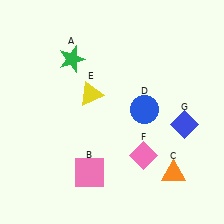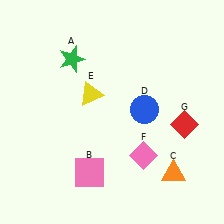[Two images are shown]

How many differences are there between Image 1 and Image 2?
There is 1 difference between the two images.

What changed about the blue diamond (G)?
In Image 1, G is blue. In Image 2, it changed to red.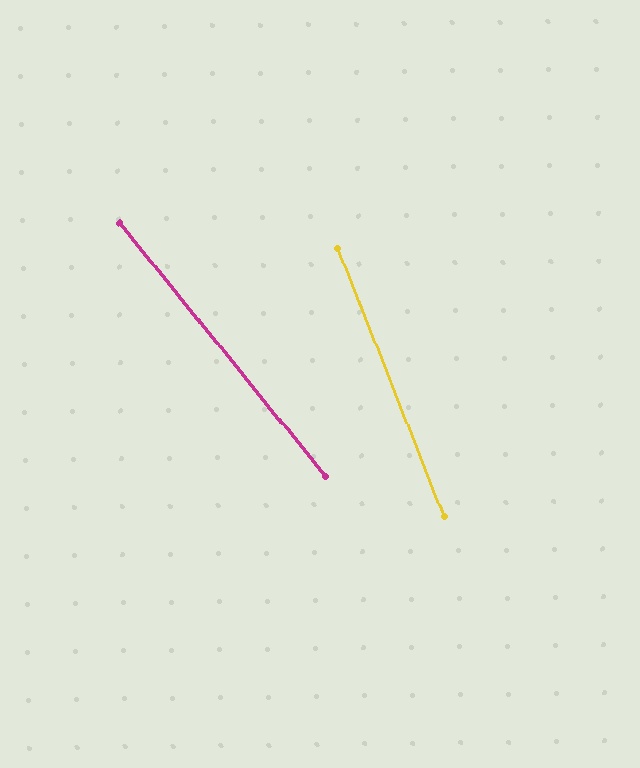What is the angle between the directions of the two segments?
Approximately 18 degrees.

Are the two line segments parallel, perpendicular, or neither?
Neither parallel nor perpendicular — they differ by about 18°.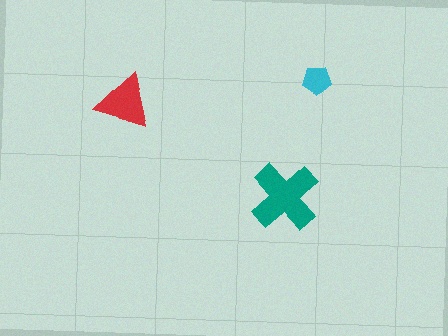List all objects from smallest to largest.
The cyan pentagon, the red triangle, the teal cross.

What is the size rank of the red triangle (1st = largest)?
2nd.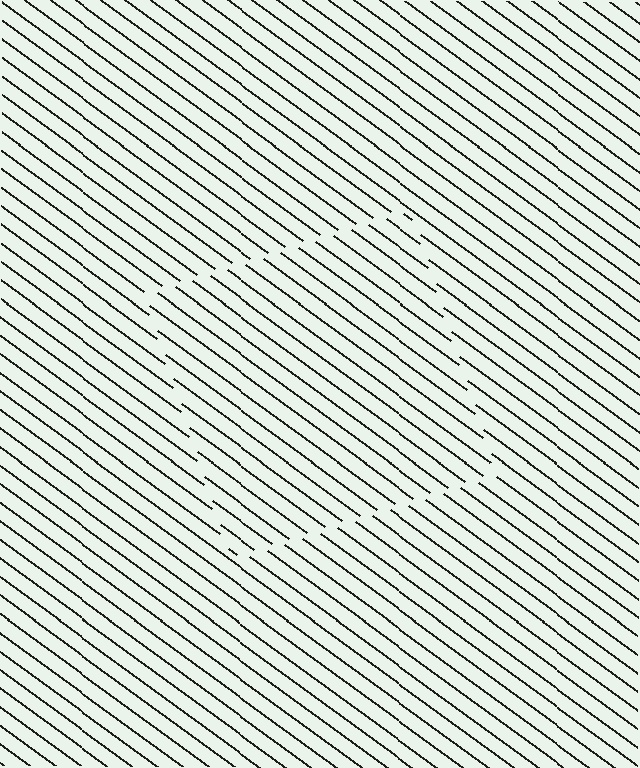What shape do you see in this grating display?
An illusory square. The interior of the shape contains the same grating, shifted by half a period — the contour is defined by the phase discontinuity where line-ends from the inner and outer gratings abut.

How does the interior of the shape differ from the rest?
The interior of the shape contains the same grating, shifted by half a period — the contour is defined by the phase discontinuity where line-ends from the inner and outer gratings abut.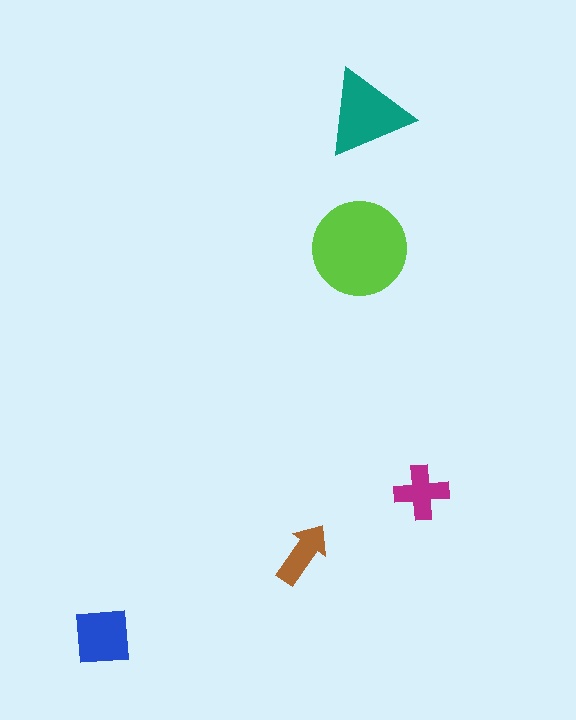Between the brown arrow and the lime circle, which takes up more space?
The lime circle.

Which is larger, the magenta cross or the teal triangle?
The teal triangle.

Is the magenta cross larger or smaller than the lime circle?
Smaller.